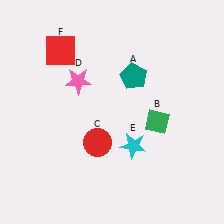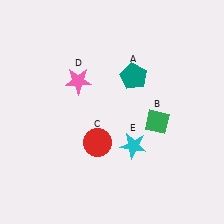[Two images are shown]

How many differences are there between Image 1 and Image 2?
There is 1 difference between the two images.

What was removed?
The red square (F) was removed in Image 2.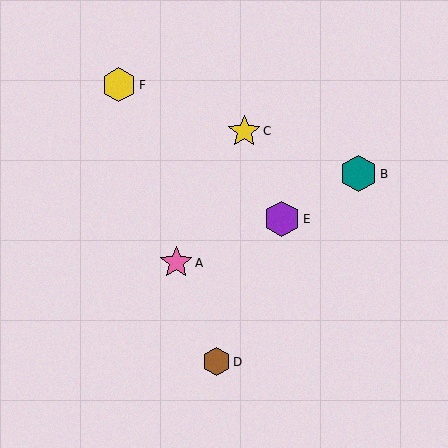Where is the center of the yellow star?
The center of the yellow star is at (244, 131).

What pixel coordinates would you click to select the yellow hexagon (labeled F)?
Click at (119, 85) to select the yellow hexagon F.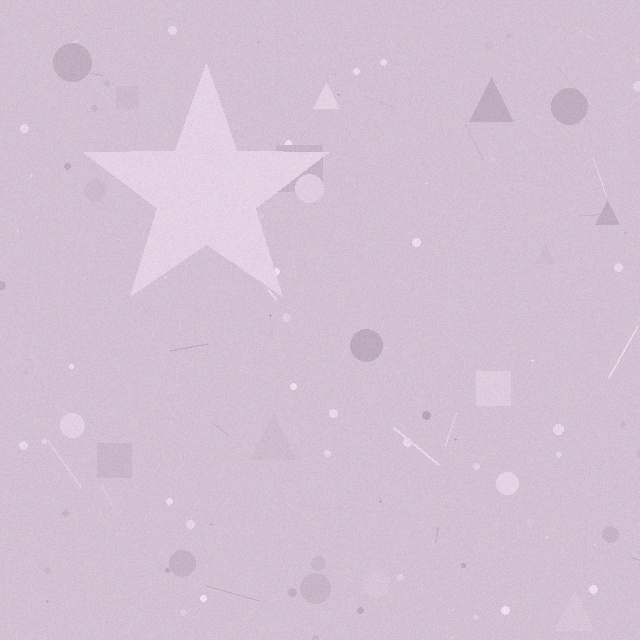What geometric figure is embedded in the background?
A star is embedded in the background.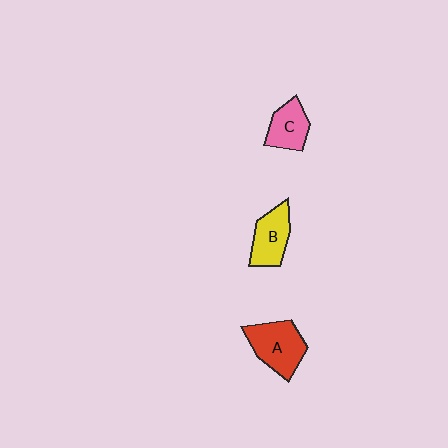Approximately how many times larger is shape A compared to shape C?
Approximately 1.4 times.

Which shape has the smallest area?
Shape C (pink).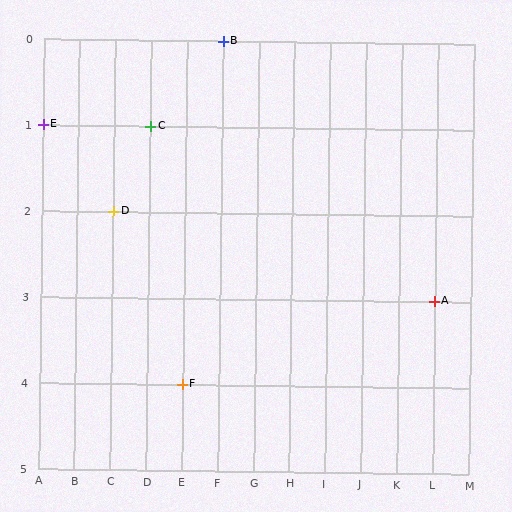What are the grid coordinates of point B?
Point B is at grid coordinates (F, 0).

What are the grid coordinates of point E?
Point E is at grid coordinates (A, 1).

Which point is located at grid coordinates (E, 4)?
Point F is at (E, 4).